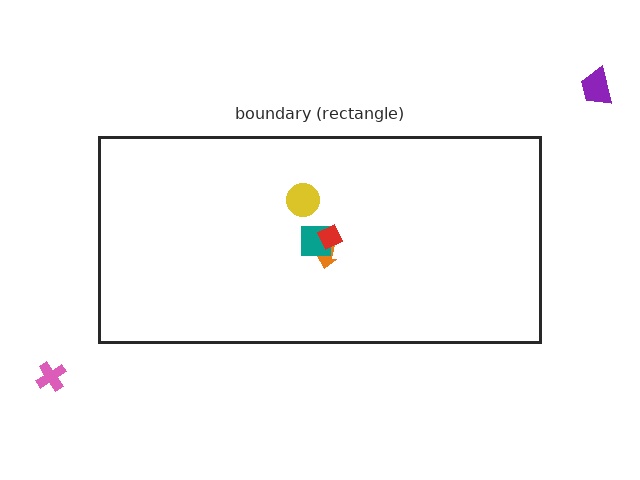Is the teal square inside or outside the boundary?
Inside.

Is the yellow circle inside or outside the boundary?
Inside.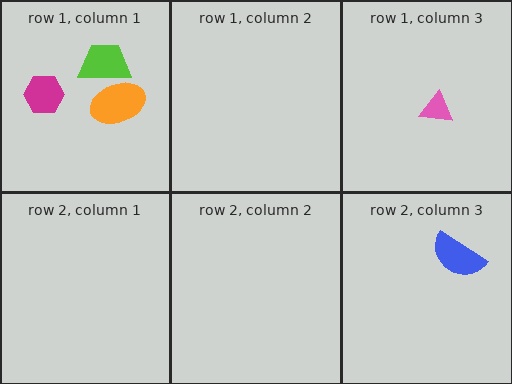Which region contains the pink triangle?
The row 1, column 3 region.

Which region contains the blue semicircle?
The row 2, column 3 region.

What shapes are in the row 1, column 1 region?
The magenta hexagon, the lime trapezoid, the orange ellipse.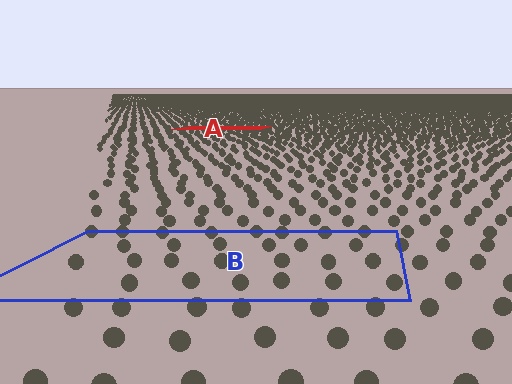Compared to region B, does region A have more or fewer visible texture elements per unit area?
Region A has more texture elements per unit area — they are packed more densely because it is farther away.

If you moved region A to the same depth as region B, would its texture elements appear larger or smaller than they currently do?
They would appear larger. At a closer depth, the same texture elements are projected at a bigger on-screen size.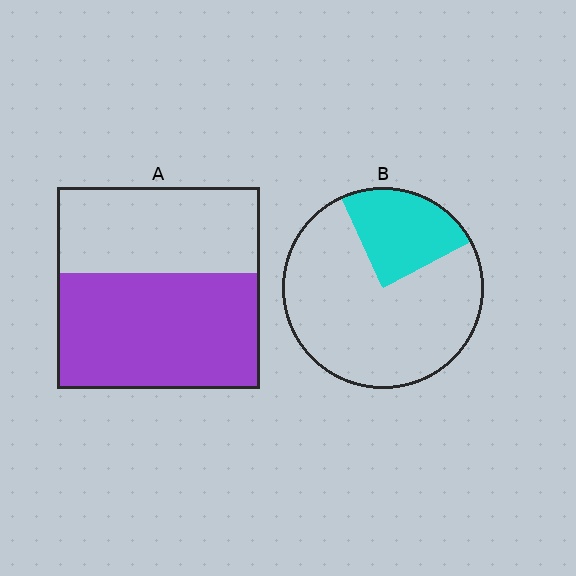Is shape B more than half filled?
No.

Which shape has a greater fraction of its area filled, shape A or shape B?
Shape A.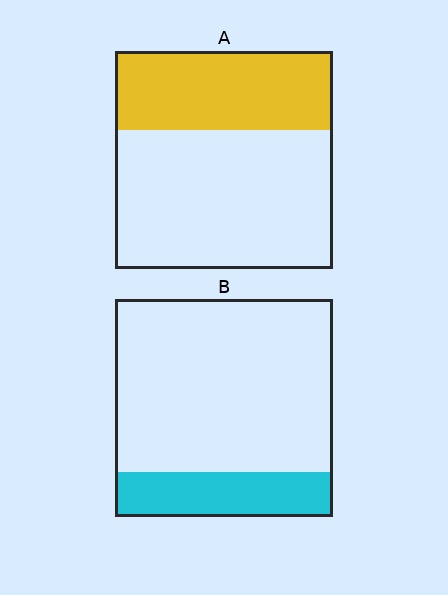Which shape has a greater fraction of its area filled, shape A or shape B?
Shape A.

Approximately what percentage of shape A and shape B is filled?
A is approximately 35% and B is approximately 20%.